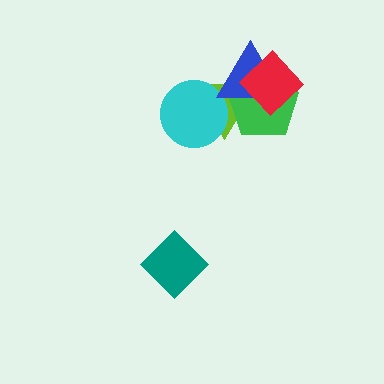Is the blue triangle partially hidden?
Yes, it is partially covered by another shape.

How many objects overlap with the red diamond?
3 objects overlap with the red diamond.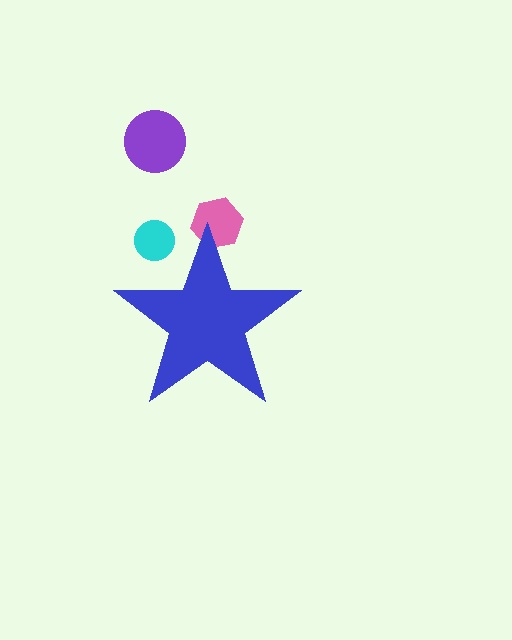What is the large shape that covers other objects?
A blue star.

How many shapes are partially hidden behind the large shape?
2 shapes are partially hidden.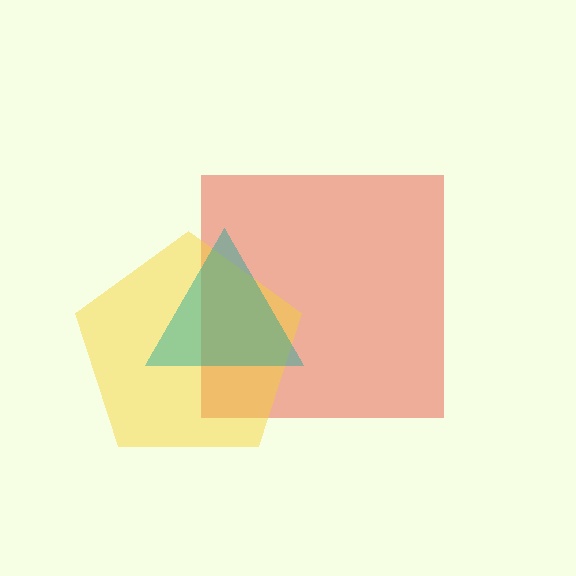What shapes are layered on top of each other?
The layered shapes are: a red square, a yellow pentagon, a teal triangle.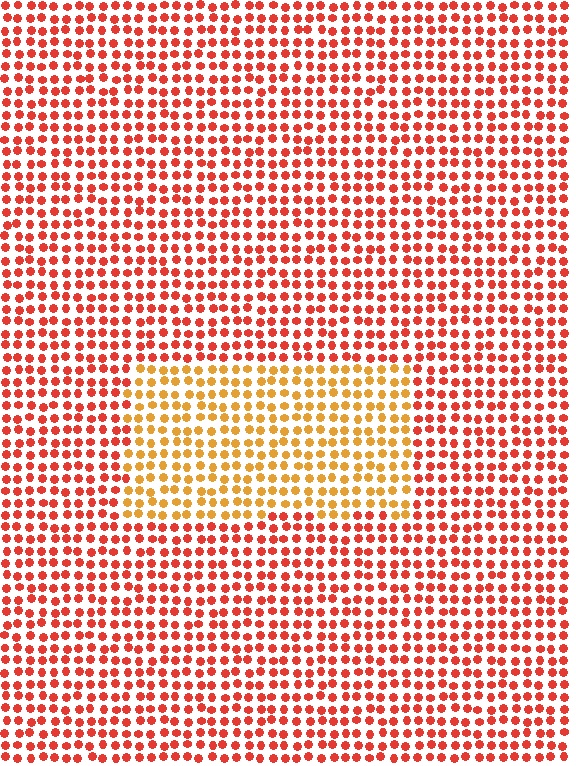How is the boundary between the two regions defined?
The boundary is defined purely by a slight shift in hue (about 35 degrees). Spacing, size, and orientation are identical on both sides.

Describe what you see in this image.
The image is filled with small red elements in a uniform arrangement. A rectangle-shaped region is visible where the elements are tinted to a slightly different hue, forming a subtle color boundary.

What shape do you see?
I see a rectangle.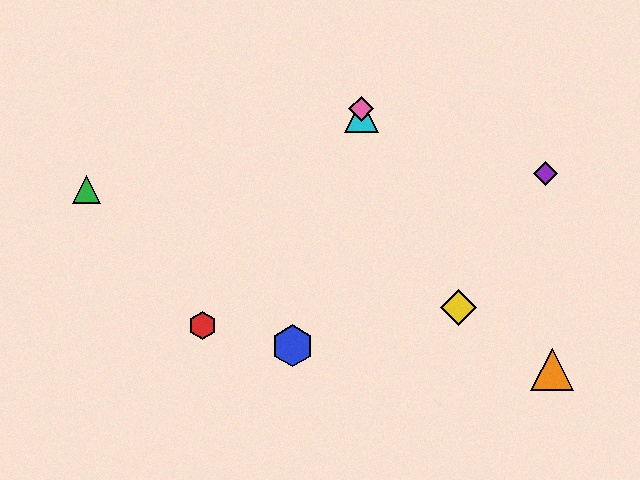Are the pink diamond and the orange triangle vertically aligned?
No, the pink diamond is at x≈361 and the orange triangle is at x≈552.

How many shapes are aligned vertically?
2 shapes (the cyan triangle, the pink diamond) are aligned vertically.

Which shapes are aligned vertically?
The cyan triangle, the pink diamond are aligned vertically.